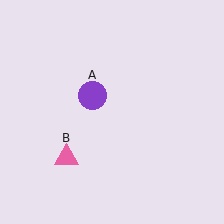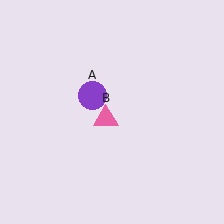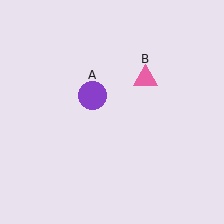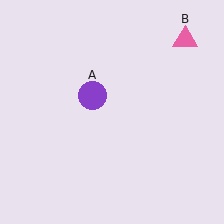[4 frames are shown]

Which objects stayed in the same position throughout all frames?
Purple circle (object A) remained stationary.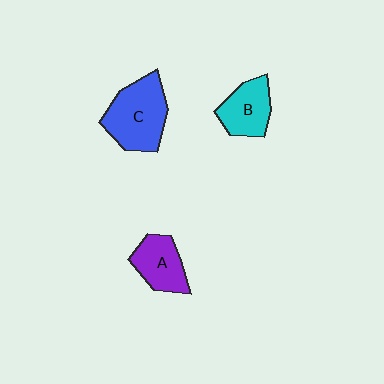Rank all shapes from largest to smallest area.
From largest to smallest: C (blue), B (cyan), A (purple).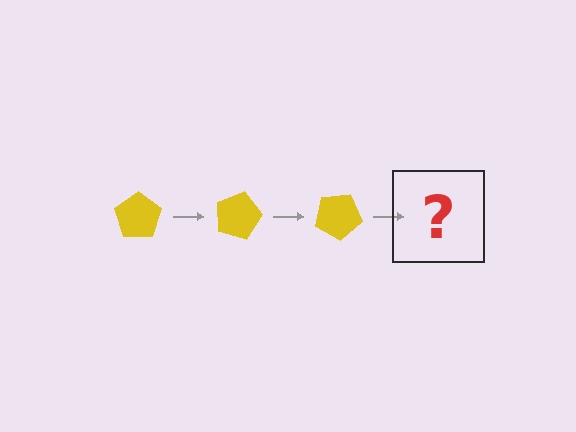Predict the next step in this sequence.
The next step is a yellow pentagon rotated 45 degrees.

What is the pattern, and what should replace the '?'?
The pattern is that the pentagon rotates 15 degrees each step. The '?' should be a yellow pentagon rotated 45 degrees.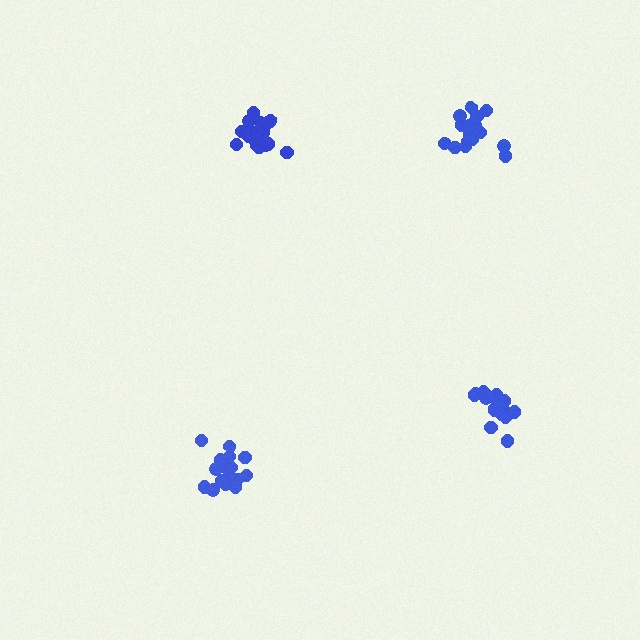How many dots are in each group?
Group 1: 19 dots, Group 2: 21 dots, Group 3: 16 dots, Group 4: 20 dots (76 total).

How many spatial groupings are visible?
There are 4 spatial groupings.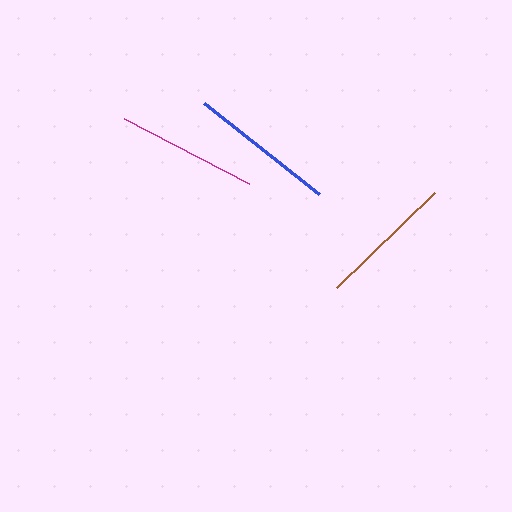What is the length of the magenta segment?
The magenta segment is approximately 142 pixels long.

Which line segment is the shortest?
The brown line is the shortest at approximately 137 pixels.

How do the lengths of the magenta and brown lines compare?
The magenta and brown lines are approximately the same length.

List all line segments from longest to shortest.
From longest to shortest: blue, magenta, brown.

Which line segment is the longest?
The blue line is the longest at approximately 147 pixels.